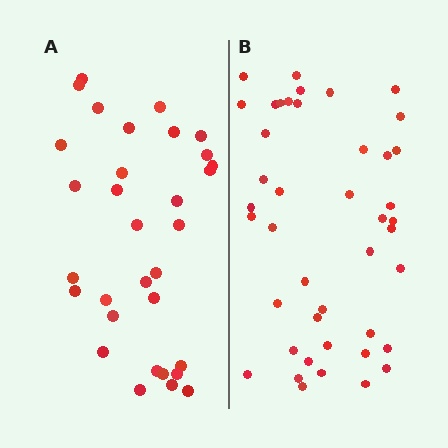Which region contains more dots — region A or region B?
Region B (the right region) has more dots.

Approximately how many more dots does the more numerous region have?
Region B has roughly 12 or so more dots than region A.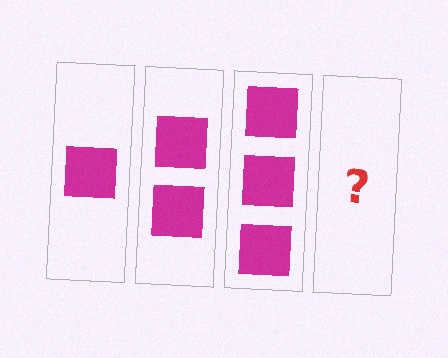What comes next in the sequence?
The next element should be 4 squares.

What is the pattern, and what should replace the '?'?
The pattern is that each step adds one more square. The '?' should be 4 squares.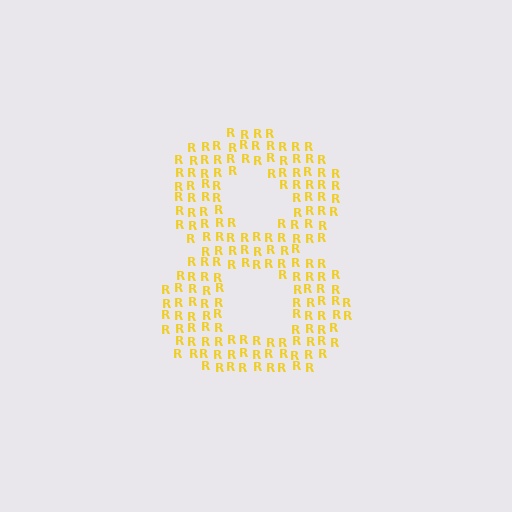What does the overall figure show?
The overall figure shows the digit 8.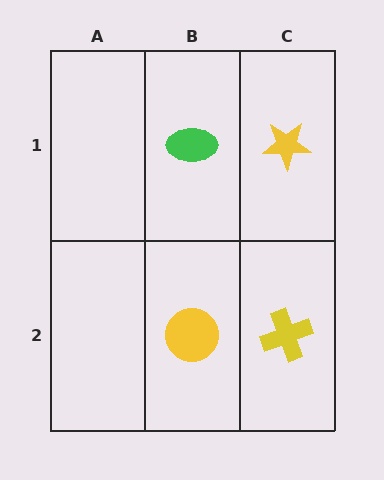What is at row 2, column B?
A yellow circle.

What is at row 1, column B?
A green ellipse.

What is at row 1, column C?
A yellow star.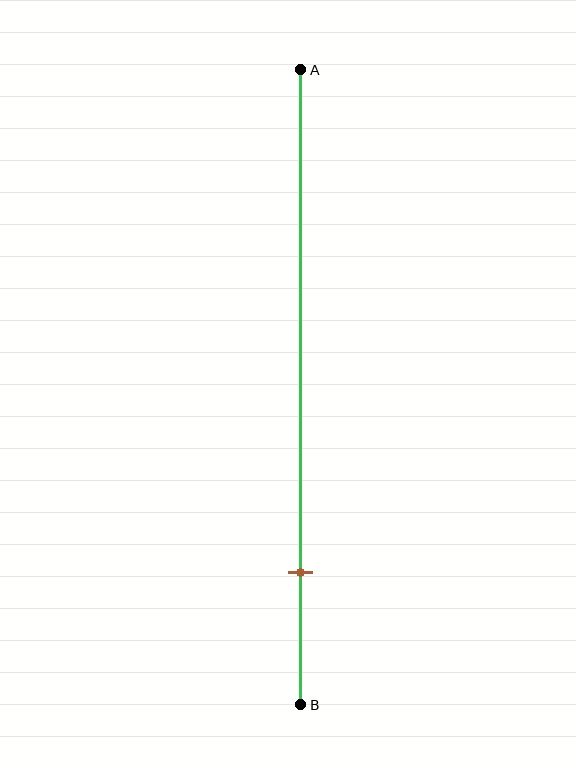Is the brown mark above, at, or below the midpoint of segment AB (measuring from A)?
The brown mark is below the midpoint of segment AB.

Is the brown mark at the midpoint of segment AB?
No, the mark is at about 80% from A, not at the 50% midpoint.